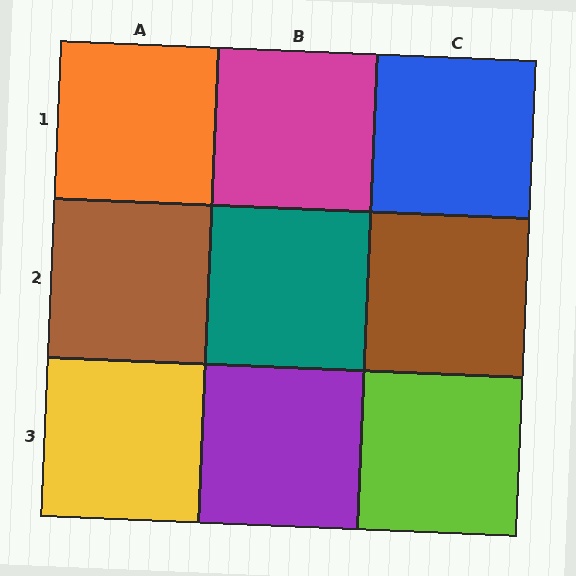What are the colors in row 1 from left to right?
Orange, magenta, blue.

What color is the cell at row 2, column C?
Brown.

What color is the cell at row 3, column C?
Lime.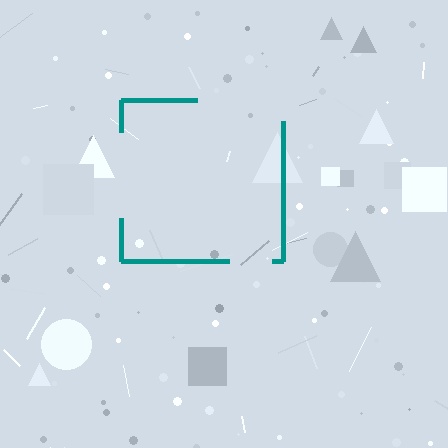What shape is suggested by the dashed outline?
The dashed outline suggests a square.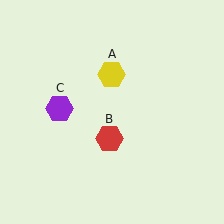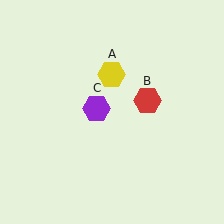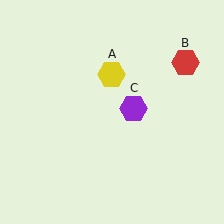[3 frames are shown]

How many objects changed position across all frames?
2 objects changed position: red hexagon (object B), purple hexagon (object C).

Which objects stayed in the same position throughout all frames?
Yellow hexagon (object A) remained stationary.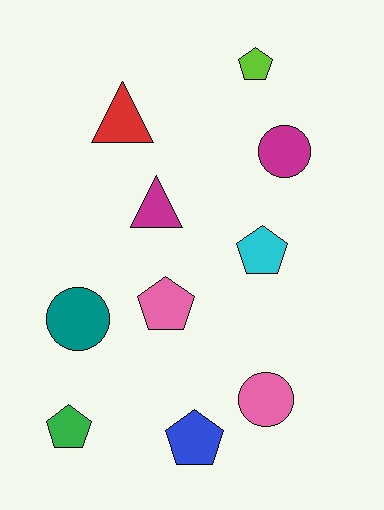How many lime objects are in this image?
There is 1 lime object.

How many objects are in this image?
There are 10 objects.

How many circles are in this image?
There are 3 circles.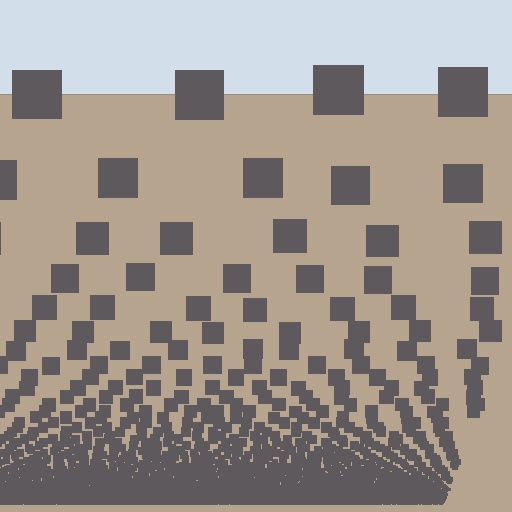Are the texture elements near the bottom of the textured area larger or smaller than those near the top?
Smaller. The gradient is inverted — elements near the bottom are smaller and denser.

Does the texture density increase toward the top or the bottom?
Density increases toward the bottom.